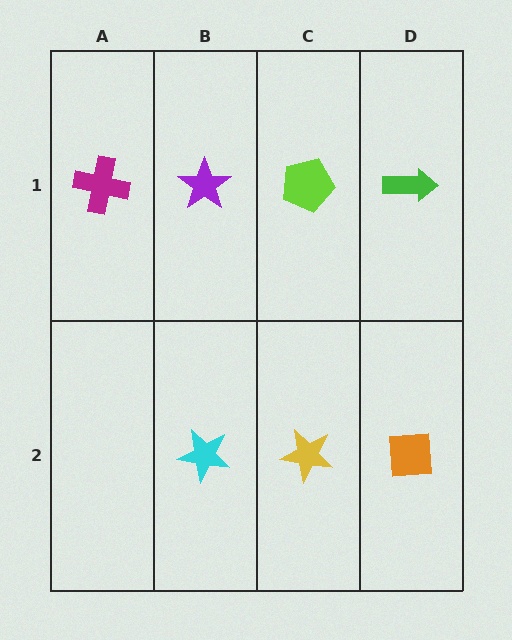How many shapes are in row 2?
3 shapes.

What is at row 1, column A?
A magenta cross.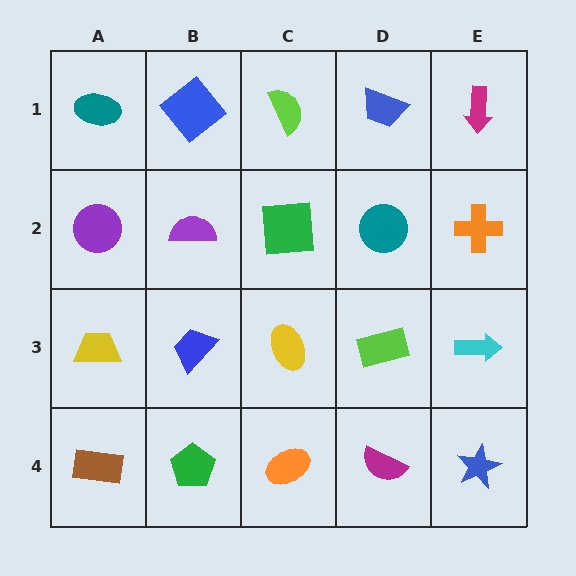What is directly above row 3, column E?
An orange cross.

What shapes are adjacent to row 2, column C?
A lime semicircle (row 1, column C), a yellow ellipse (row 3, column C), a purple semicircle (row 2, column B), a teal circle (row 2, column D).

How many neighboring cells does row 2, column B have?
4.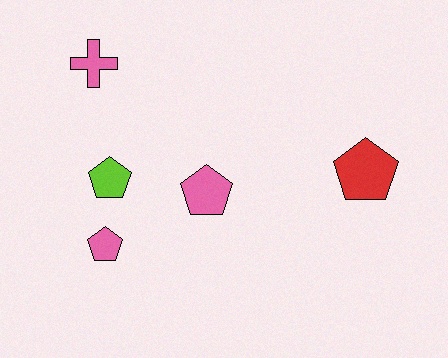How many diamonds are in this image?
There are no diamonds.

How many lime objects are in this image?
There is 1 lime object.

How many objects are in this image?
There are 5 objects.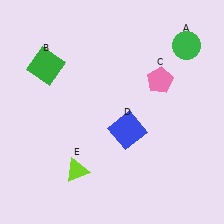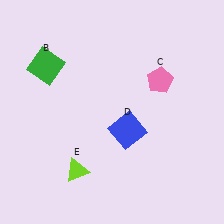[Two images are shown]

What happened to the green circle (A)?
The green circle (A) was removed in Image 2. It was in the top-right area of Image 1.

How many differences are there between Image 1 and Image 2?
There is 1 difference between the two images.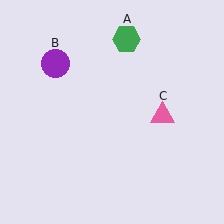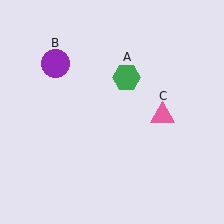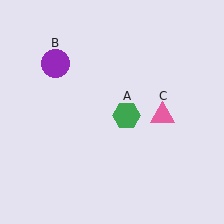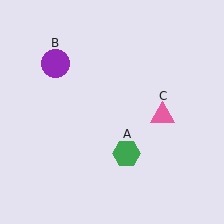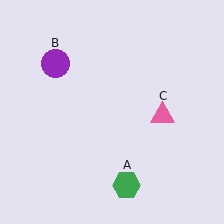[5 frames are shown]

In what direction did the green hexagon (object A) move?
The green hexagon (object A) moved down.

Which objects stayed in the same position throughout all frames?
Purple circle (object B) and pink triangle (object C) remained stationary.